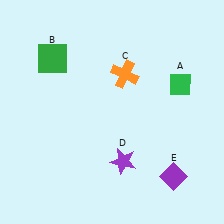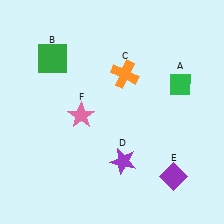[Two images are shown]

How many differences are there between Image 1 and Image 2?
There is 1 difference between the two images.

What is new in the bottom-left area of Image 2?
A pink star (F) was added in the bottom-left area of Image 2.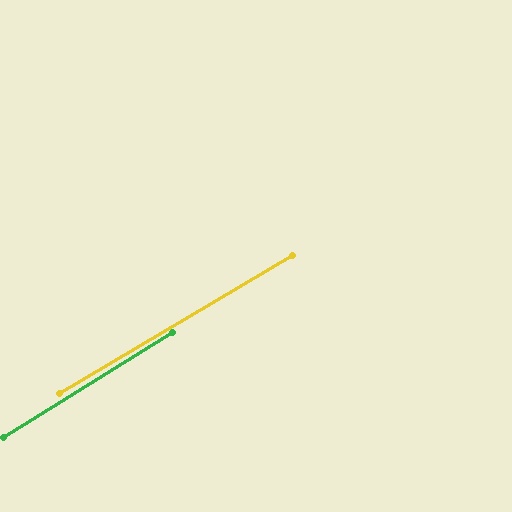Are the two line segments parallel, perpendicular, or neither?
Parallel — their directions differ by only 1.4°.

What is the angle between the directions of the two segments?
Approximately 1 degree.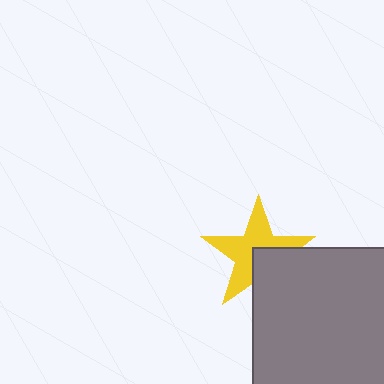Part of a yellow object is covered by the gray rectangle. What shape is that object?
It is a star.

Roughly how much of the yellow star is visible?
Most of it is visible (roughly 65%).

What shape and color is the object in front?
The object in front is a gray rectangle.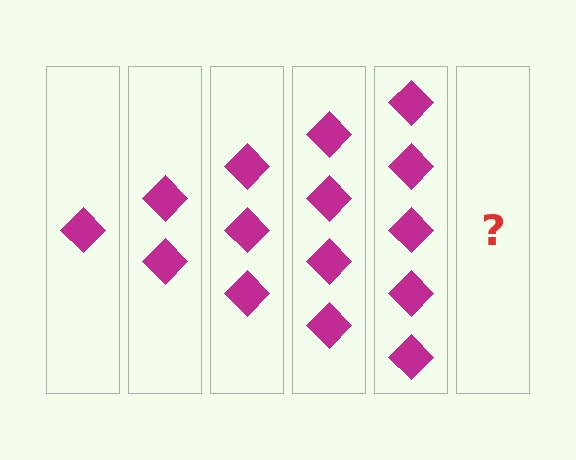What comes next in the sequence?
The next element should be 6 diamonds.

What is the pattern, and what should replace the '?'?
The pattern is that each step adds one more diamond. The '?' should be 6 diamonds.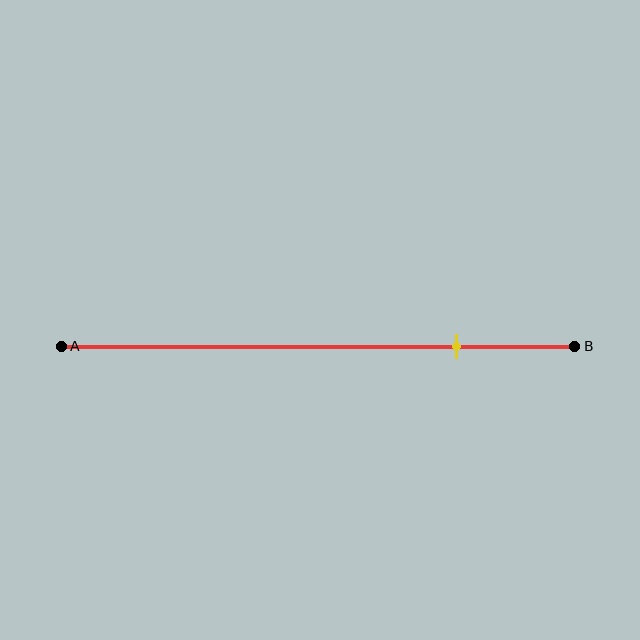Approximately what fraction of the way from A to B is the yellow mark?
The yellow mark is approximately 75% of the way from A to B.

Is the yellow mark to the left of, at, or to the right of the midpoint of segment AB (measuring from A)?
The yellow mark is to the right of the midpoint of segment AB.